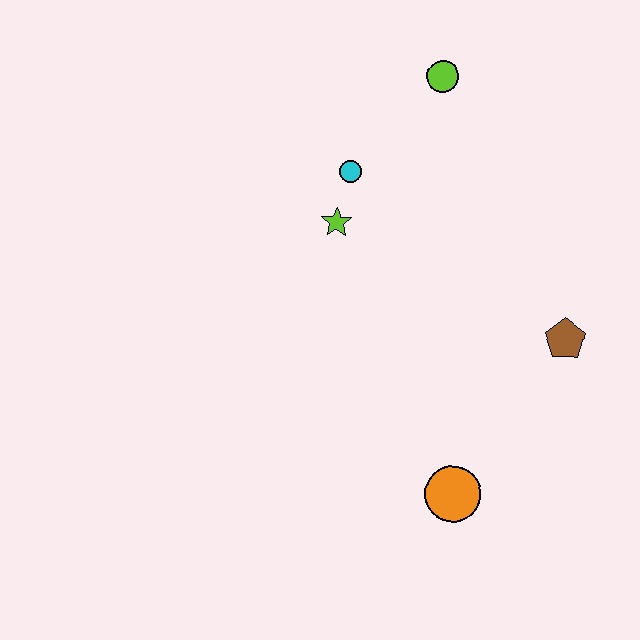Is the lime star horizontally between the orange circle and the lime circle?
No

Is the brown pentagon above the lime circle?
No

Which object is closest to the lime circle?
The cyan circle is closest to the lime circle.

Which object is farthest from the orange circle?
The lime circle is farthest from the orange circle.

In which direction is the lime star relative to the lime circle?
The lime star is below the lime circle.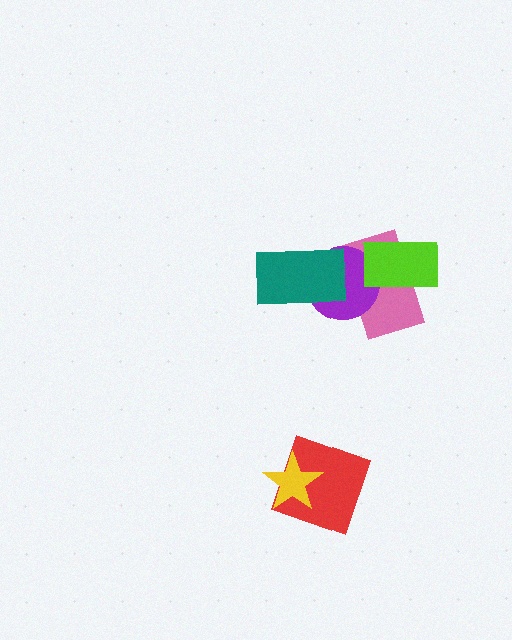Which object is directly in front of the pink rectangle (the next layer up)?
The purple circle is directly in front of the pink rectangle.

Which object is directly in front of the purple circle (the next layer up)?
The teal rectangle is directly in front of the purple circle.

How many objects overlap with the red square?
1 object overlaps with the red square.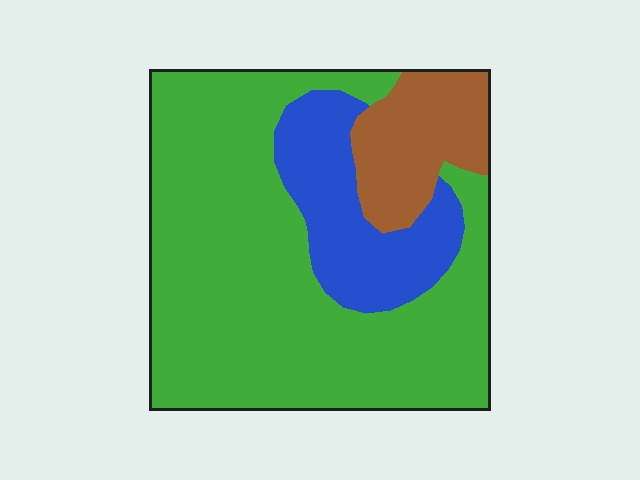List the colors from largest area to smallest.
From largest to smallest: green, blue, brown.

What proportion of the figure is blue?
Blue takes up about one fifth (1/5) of the figure.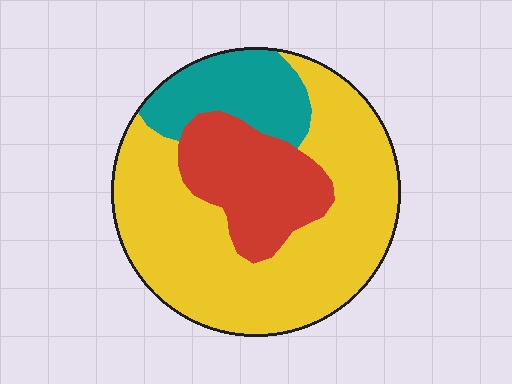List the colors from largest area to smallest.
From largest to smallest: yellow, red, teal.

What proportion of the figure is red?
Red takes up about one fifth (1/5) of the figure.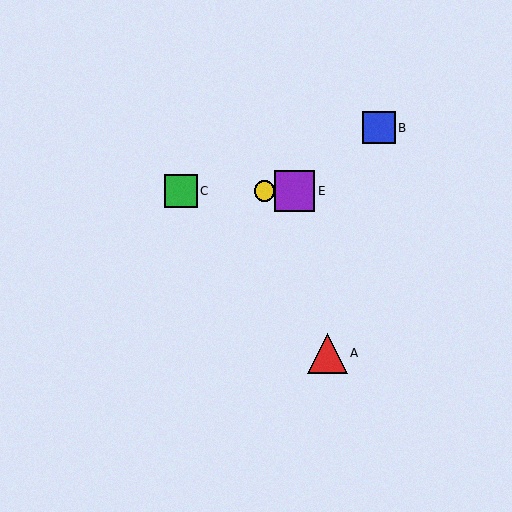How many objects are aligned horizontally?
3 objects (C, D, E) are aligned horizontally.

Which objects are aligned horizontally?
Objects C, D, E are aligned horizontally.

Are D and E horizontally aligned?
Yes, both are at y≈191.